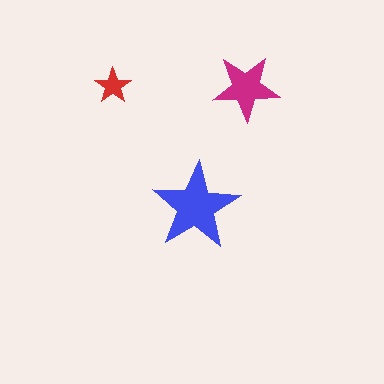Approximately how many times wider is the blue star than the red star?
About 2.5 times wider.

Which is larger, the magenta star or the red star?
The magenta one.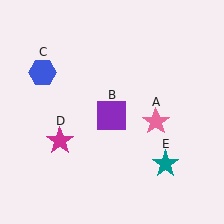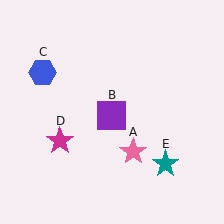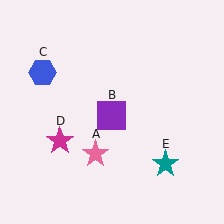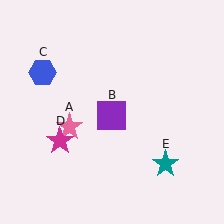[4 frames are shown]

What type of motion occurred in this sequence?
The pink star (object A) rotated clockwise around the center of the scene.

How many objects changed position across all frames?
1 object changed position: pink star (object A).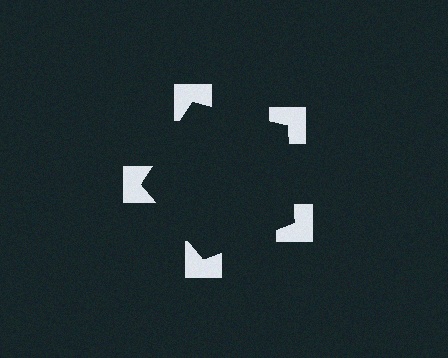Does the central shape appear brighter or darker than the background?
It typically appears slightly darker than the background, even though no actual brightness change is drawn.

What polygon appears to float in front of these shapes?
An illusory pentagon — its edges are inferred from the aligned wedge cuts in the notched squares, not physically drawn.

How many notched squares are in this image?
There are 5 — one at each vertex of the illusory pentagon.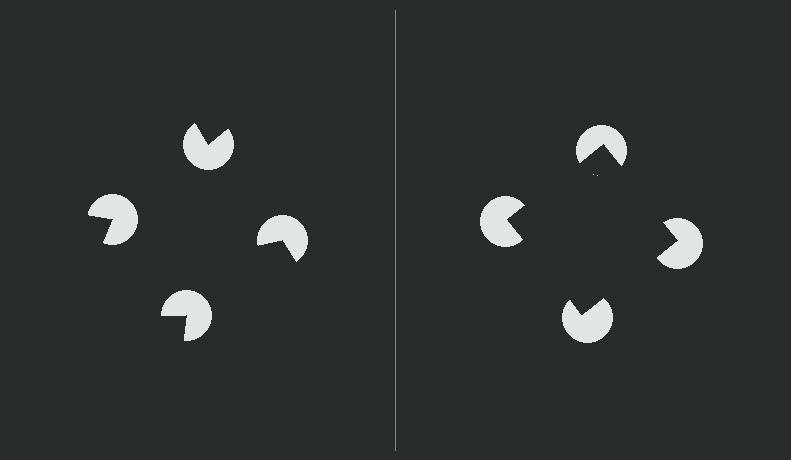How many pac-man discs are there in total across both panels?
8 — 4 on each side.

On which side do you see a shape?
An illusory square appears on the right side. On the left side the wedge cuts are rotated, so no coherent shape forms.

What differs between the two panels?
The pac-man discs are positioned identically on both sides; only the wedge orientations differ. On the right they align to a square; on the left they are misaligned.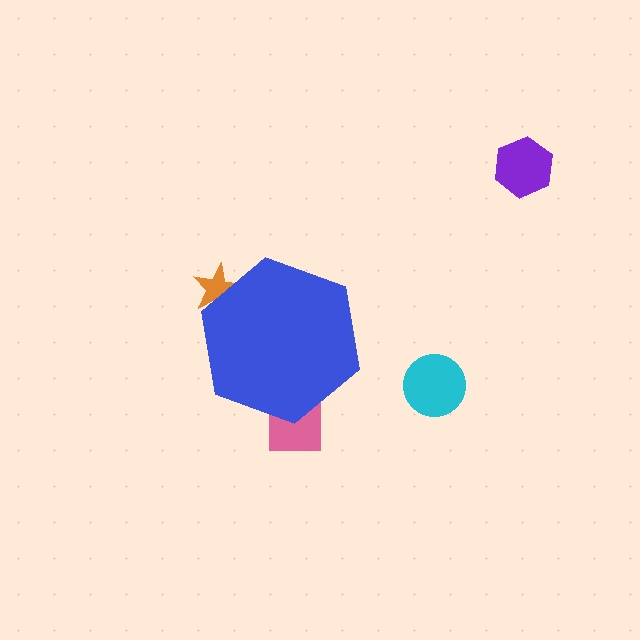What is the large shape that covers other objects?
A blue hexagon.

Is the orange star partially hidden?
Yes, the orange star is partially hidden behind the blue hexagon.